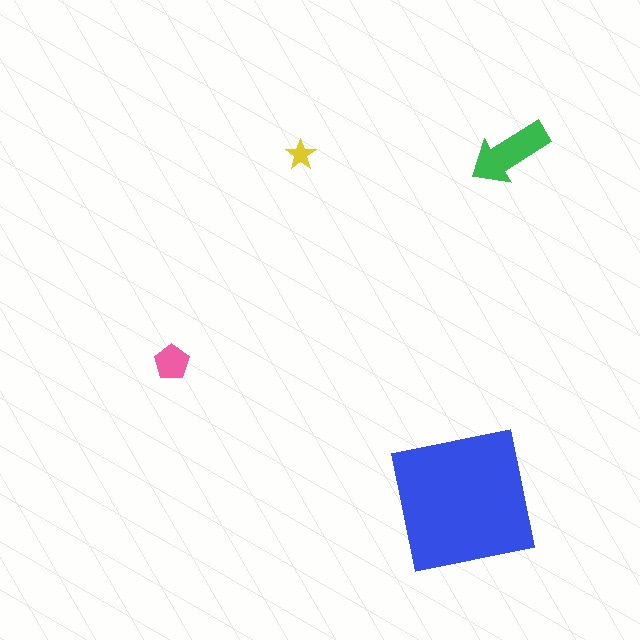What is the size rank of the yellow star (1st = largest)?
4th.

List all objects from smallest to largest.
The yellow star, the pink pentagon, the green arrow, the blue square.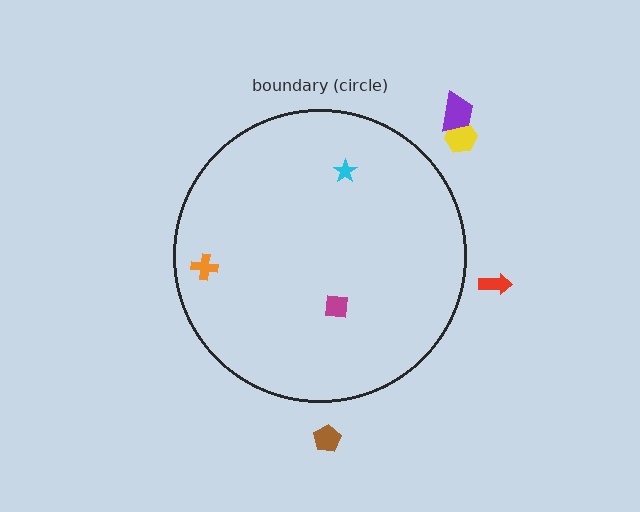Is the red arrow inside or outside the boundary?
Outside.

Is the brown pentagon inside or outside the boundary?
Outside.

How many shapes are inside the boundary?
3 inside, 4 outside.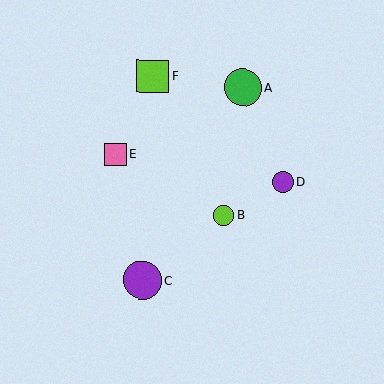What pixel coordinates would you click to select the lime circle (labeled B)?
Click at (223, 216) to select the lime circle B.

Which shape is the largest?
The purple circle (labeled C) is the largest.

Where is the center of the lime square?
The center of the lime square is at (153, 76).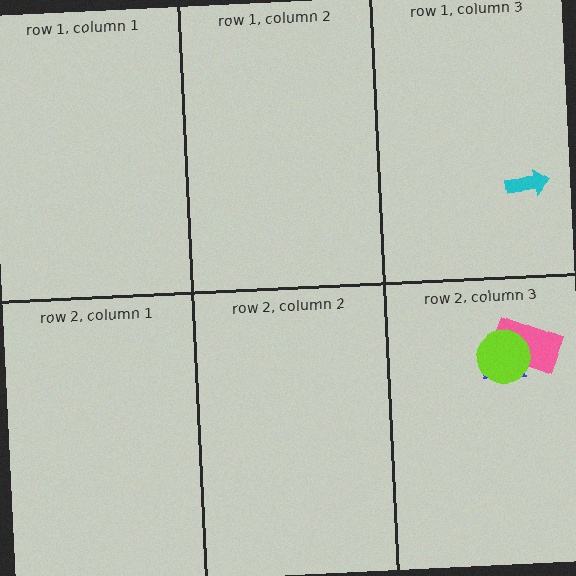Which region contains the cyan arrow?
The row 1, column 3 region.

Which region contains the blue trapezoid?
The row 2, column 3 region.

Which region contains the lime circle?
The row 2, column 3 region.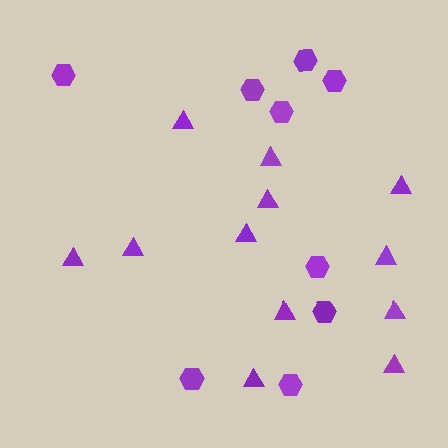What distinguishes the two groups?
There are 2 groups: one group of hexagons (9) and one group of triangles (12).